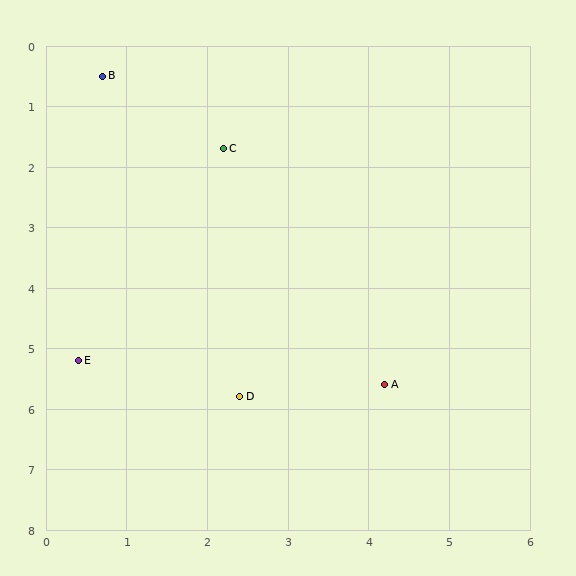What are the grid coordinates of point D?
Point D is at approximately (2.4, 5.8).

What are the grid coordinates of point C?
Point C is at approximately (2.2, 1.7).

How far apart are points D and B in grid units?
Points D and B are about 5.6 grid units apart.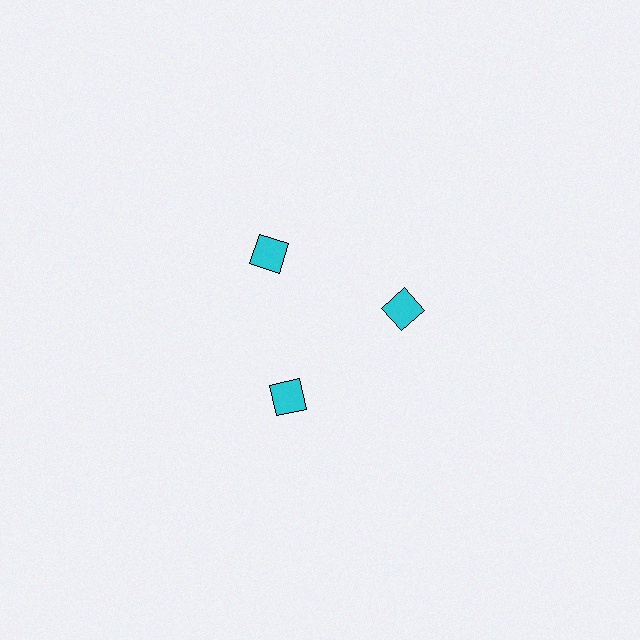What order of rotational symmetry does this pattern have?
This pattern has 3-fold rotational symmetry.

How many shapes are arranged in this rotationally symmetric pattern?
There are 3 shapes, arranged in 3 groups of 1.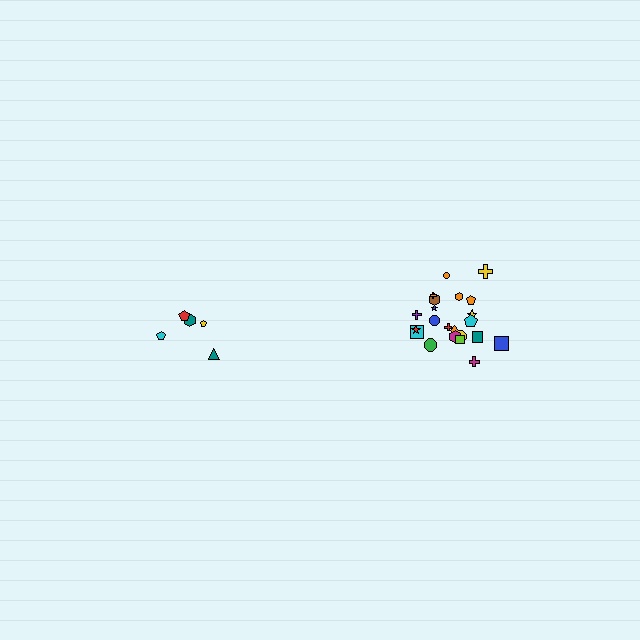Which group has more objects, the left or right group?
The right group.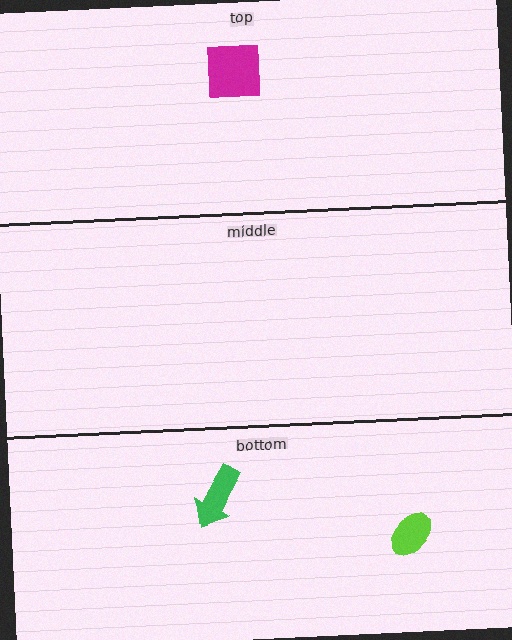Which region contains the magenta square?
The top region.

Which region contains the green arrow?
The bottom region.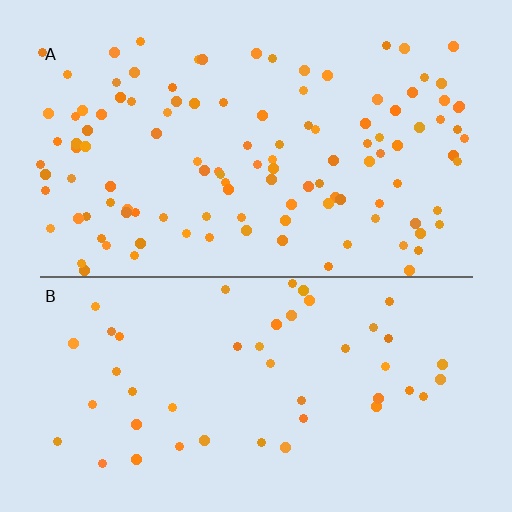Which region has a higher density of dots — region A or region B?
A (the top).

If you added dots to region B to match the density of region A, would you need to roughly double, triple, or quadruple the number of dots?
Approximately double.